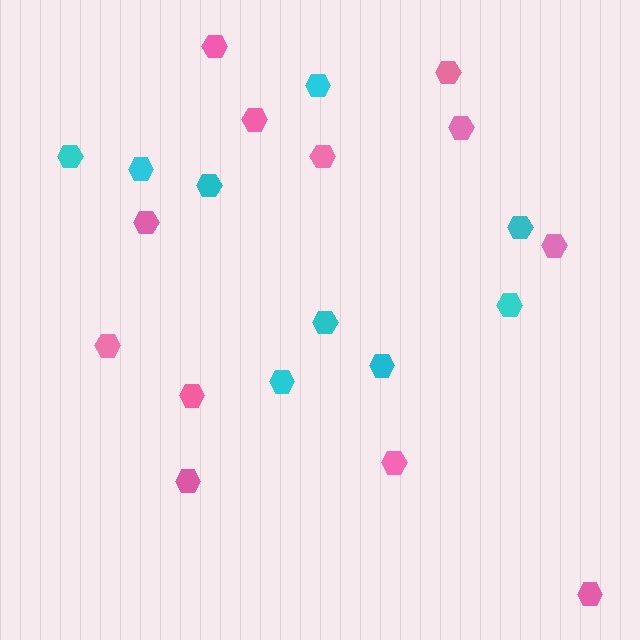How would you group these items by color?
There are 2 groups: one group of cyan hexagons (9) and one group of pink hexagons (12).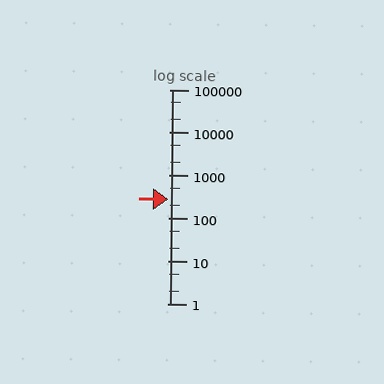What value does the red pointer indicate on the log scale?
The pointer indicates approximately 270.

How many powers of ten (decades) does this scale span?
The scale spans 5 decades, from 1 to 100000.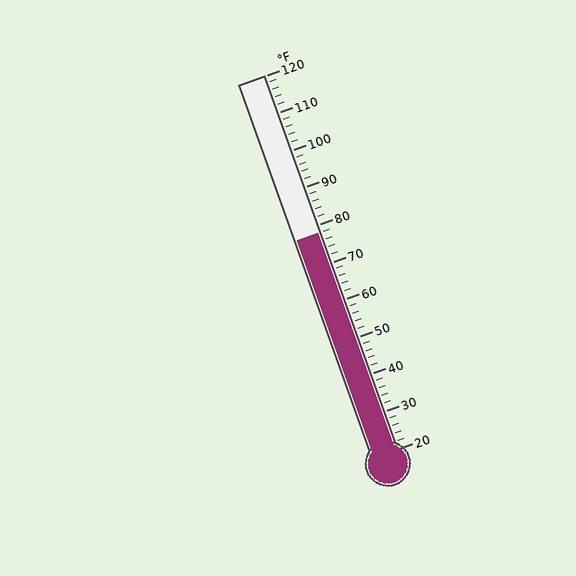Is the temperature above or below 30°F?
The temperature is above 30°F.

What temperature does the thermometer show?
The thermometer shows approximately 78°F.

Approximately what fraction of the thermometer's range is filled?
The thermometer is filled to approximately 60% of its range.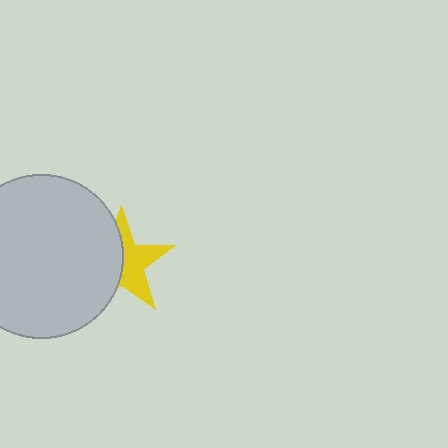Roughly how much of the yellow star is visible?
About half of it is visible (roughly 51%).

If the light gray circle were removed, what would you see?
You would see the complete yellow star.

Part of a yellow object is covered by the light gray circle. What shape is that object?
It is a star.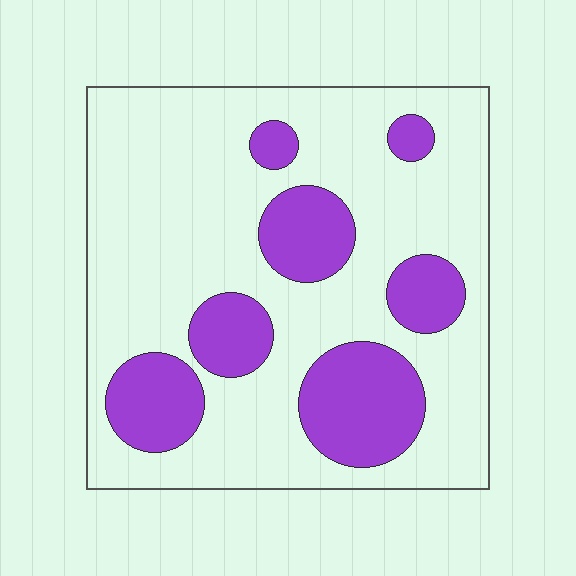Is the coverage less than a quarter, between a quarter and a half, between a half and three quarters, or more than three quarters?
Between a quarter and a half.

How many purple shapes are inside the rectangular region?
7.